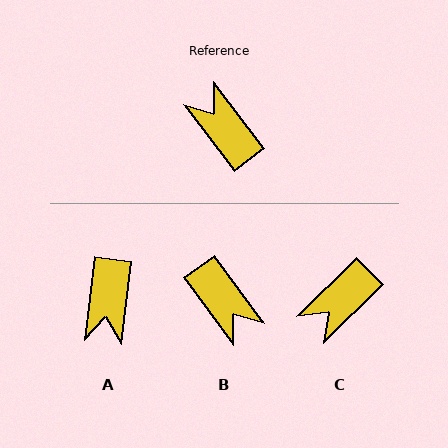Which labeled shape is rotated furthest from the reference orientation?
B, about 179 degrees away.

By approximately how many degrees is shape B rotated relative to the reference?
Approximately 179 degrees counter-clockwise.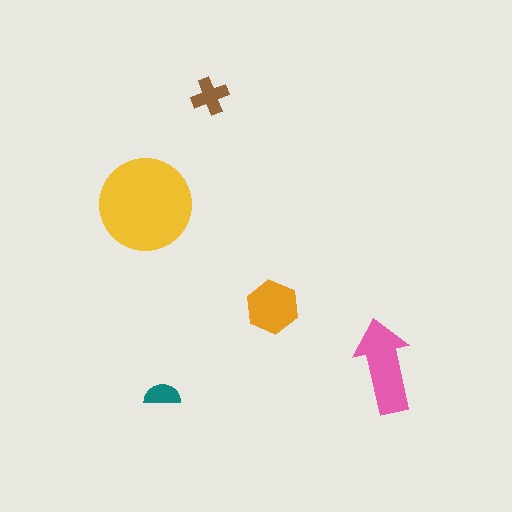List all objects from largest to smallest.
The yellow circle, the pink arrow, the orange hexagon, the brown cross, the teal semicircle.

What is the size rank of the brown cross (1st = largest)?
4th.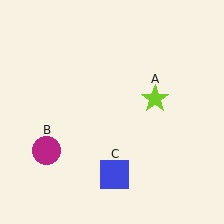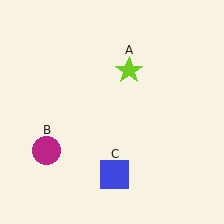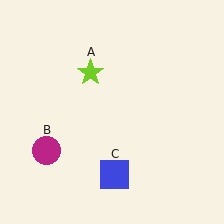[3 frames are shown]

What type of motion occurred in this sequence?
The lime star (object A) rotated counterclockwise around the center of the scene.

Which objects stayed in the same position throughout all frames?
Magenta circle (object B) and blue square (object C) remained stationary.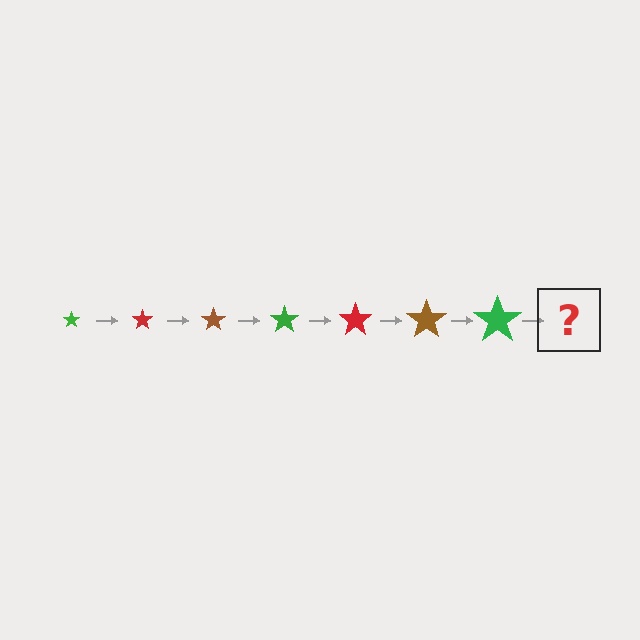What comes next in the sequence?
The next element should be a red star, larger than the previous one.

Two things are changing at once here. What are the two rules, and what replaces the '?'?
The two rules are that the star grows larger each step and the color cycles through green, red, and brown. The '?' should be a red star, larger than the previous one.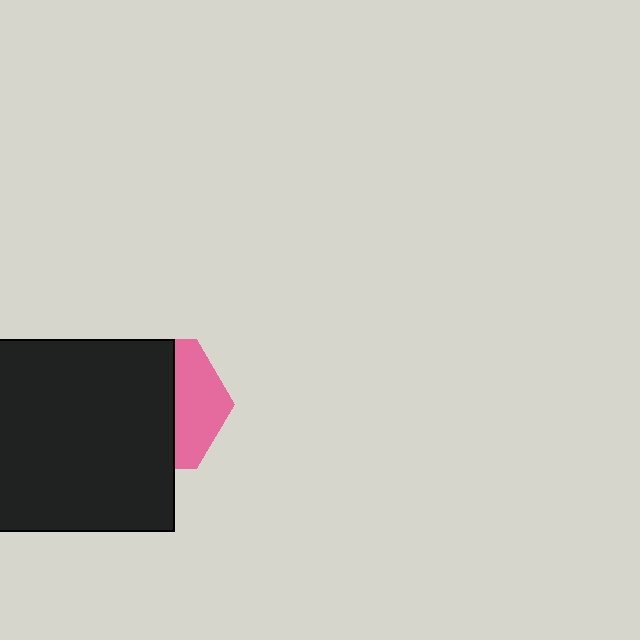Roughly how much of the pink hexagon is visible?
A small part of it is visible (roughly 36%).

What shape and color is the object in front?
The object in front is a black square.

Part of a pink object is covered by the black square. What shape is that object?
It is a hexagon.